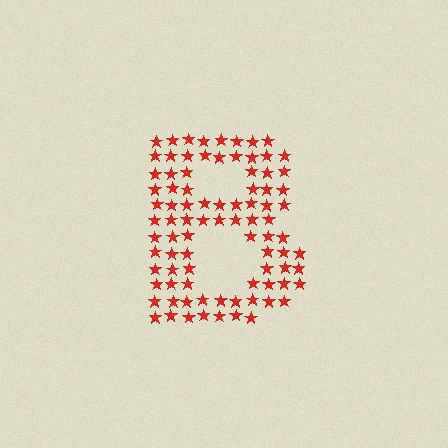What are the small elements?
The small elements are stars.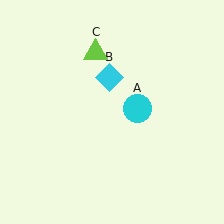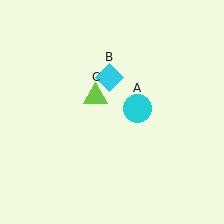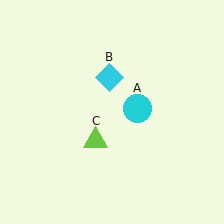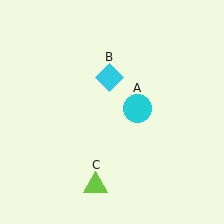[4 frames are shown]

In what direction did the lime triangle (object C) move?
The lime triangle (object C) moved down.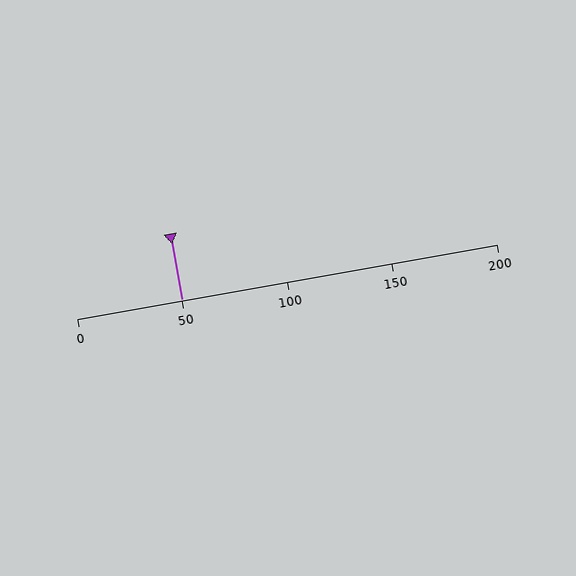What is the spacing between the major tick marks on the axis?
The major ticks are spaced 50 apart.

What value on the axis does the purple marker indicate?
The marker indicates approximately 50.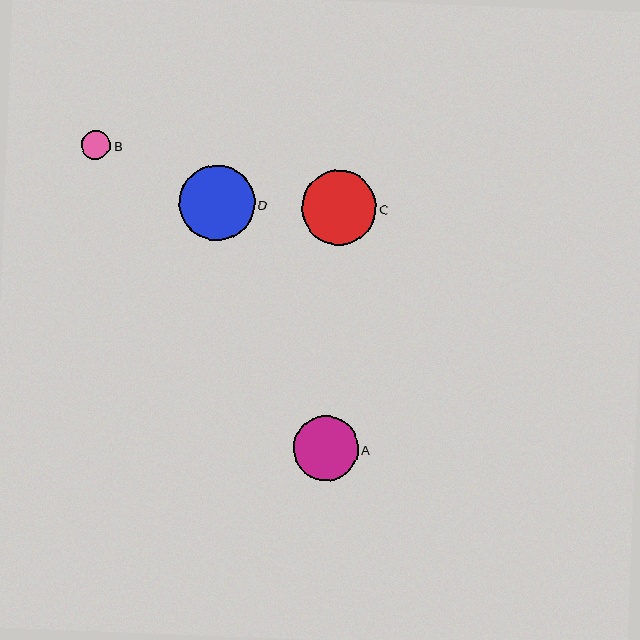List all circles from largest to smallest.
From largest to smallest: D, C, A, B.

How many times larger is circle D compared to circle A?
Circle D is approximately 1.2 times the size of circle A.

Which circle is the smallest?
Circle B is the smallest with a size of approximately 29 pixels.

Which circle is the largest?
Circle D is the largest with a size of approximately 76 pixels.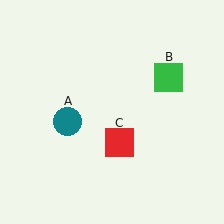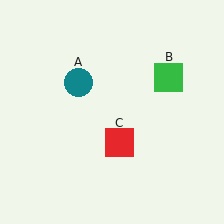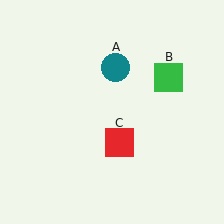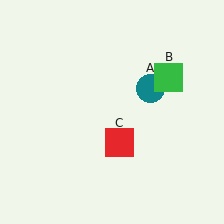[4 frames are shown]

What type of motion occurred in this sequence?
The teal circle (object A) rotated clockwise around the center of the scene.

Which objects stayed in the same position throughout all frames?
Green square (object B) and red square (object C) remained stationary.